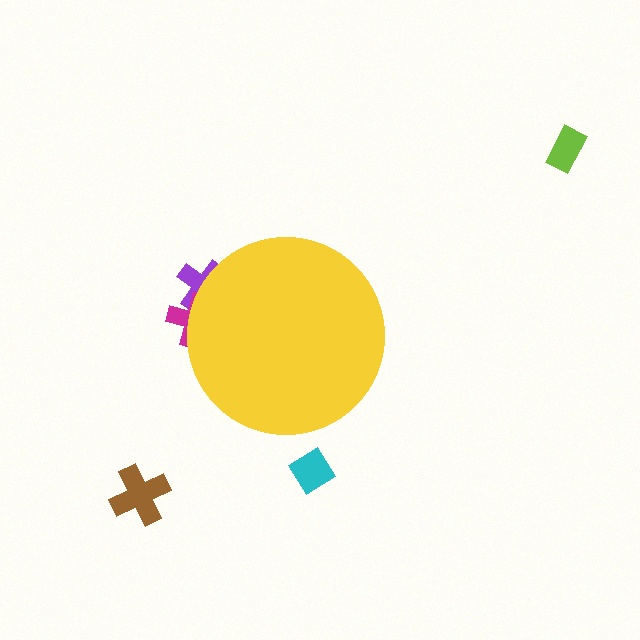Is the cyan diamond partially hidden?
No, the cyan diamond is fully visible.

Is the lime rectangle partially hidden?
No, the lime rectangle is fully visible.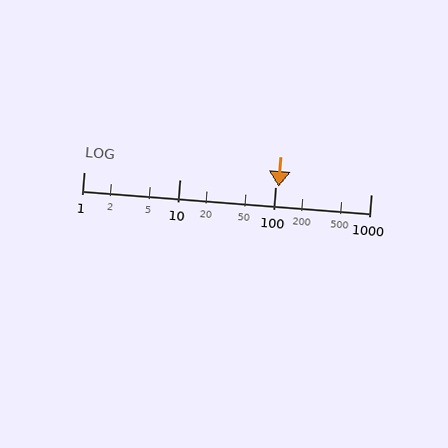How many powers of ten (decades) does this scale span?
The scale spans 3 decades, from 1 to 1000.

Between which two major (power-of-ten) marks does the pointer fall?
The pointer is between 100 and 1000.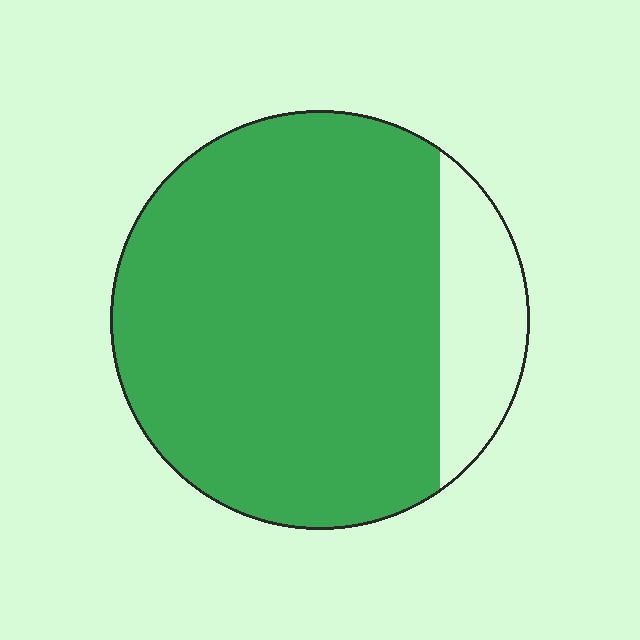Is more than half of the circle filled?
Yes.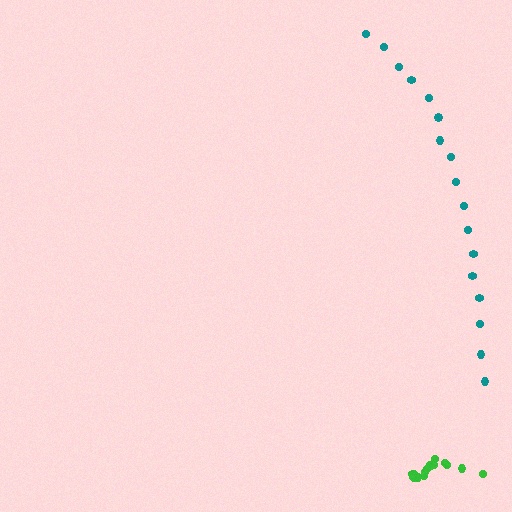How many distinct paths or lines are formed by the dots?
There are 2 distinct paths.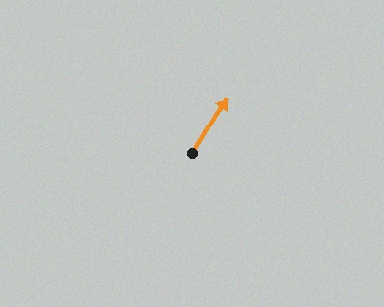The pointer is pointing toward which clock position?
Roughly 1 o'clock.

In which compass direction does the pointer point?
Northeast.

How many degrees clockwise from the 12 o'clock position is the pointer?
Approximately 32 degrees.